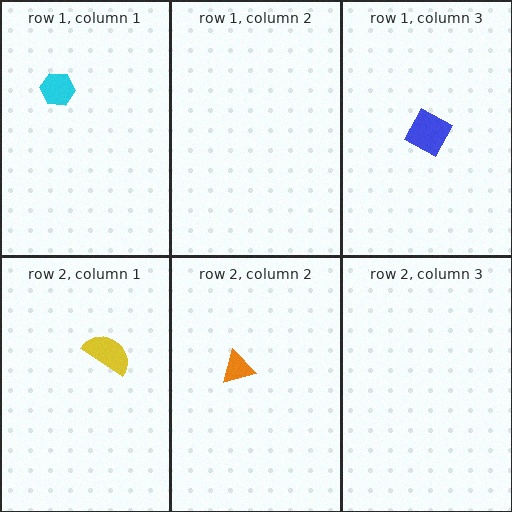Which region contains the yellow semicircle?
The row 2, column 1 region.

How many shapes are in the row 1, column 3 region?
1.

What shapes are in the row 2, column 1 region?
The yellow semicircle.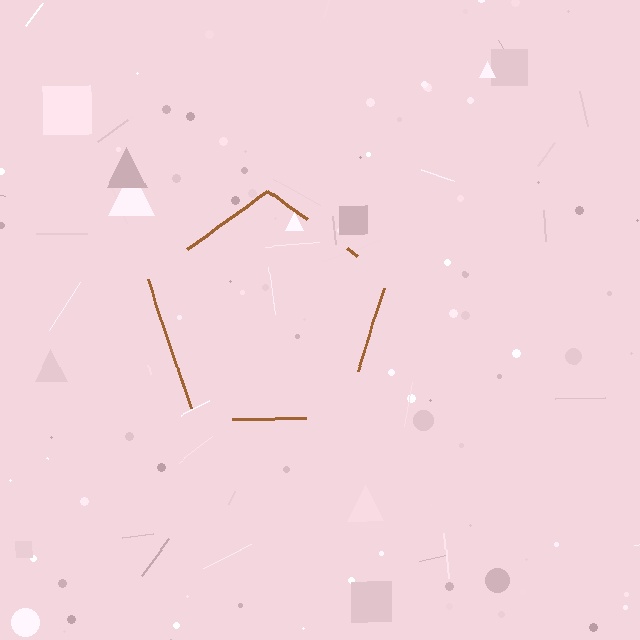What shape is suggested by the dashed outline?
The dashed outline suggests a pentagon.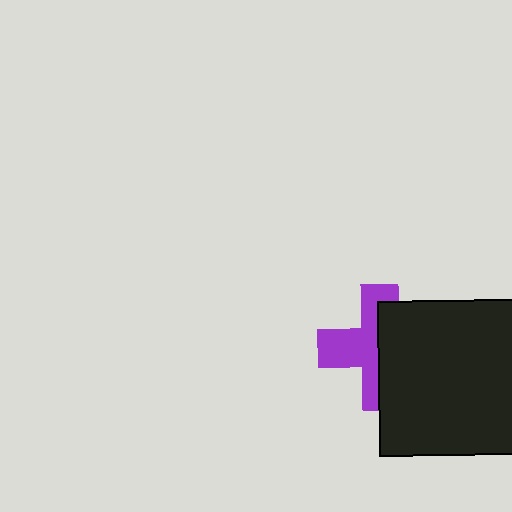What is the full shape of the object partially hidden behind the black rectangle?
The partially hidden object is a purple cross.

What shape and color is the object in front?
The object in front is a black rectangle.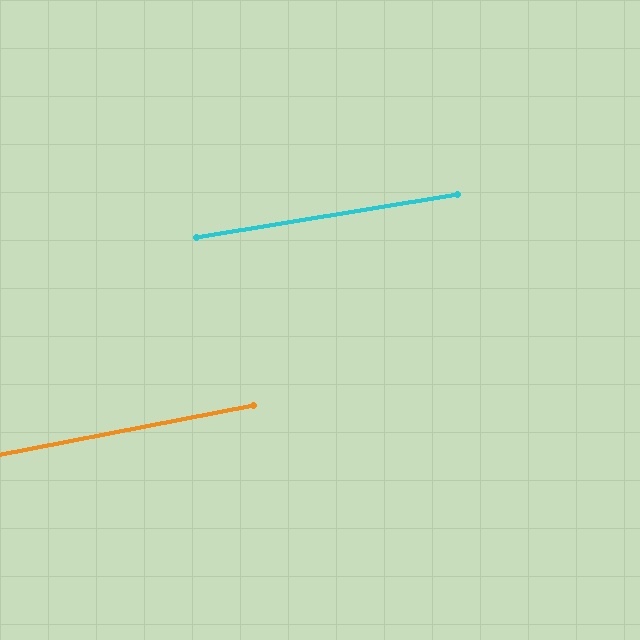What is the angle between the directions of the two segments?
Approximately 2 degrees.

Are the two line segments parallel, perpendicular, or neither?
Parallel — their directions differ by only 1.6°.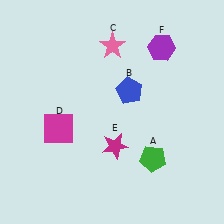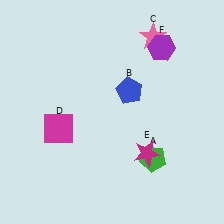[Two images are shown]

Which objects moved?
The objects that moved are: the pink star (C), the magenta star (E).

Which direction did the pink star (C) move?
The pink star (C) moved right.